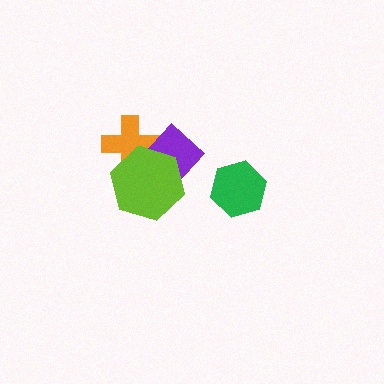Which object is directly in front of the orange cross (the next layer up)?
The purple rectangle is directly in front of the orange cross.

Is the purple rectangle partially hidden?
Yes, it is partially covered by another shape.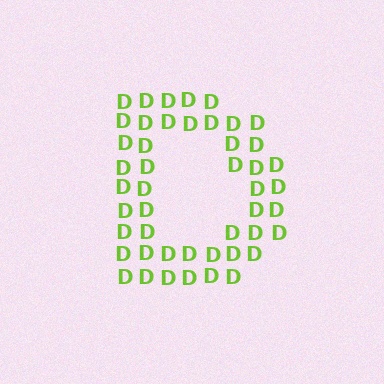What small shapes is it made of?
It is made of small letter D's.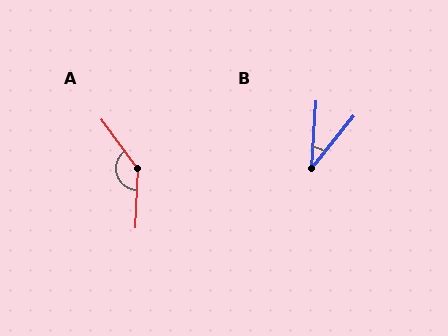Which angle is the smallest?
B, at approximately 35 degrees.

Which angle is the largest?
A, at approximately 141 degrees.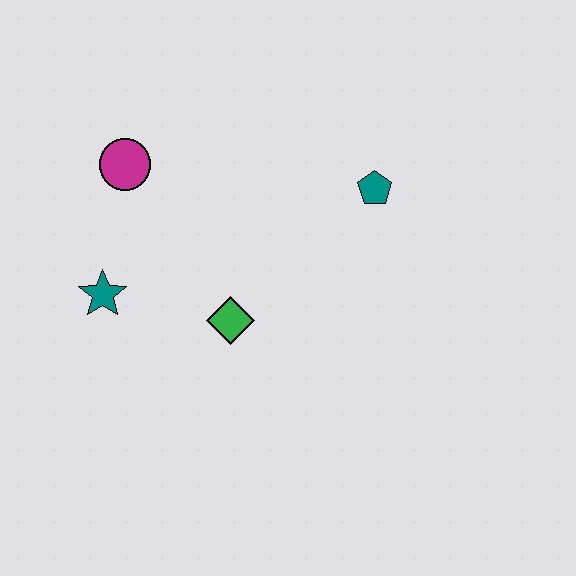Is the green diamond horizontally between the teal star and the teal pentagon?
Yes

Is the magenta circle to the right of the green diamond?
No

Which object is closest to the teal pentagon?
The green diamond is closest to the teal pentagon.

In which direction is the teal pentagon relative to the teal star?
The teal pentagon is to the right of the teal star.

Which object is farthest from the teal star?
The teal pentagon is farthest from the teal star.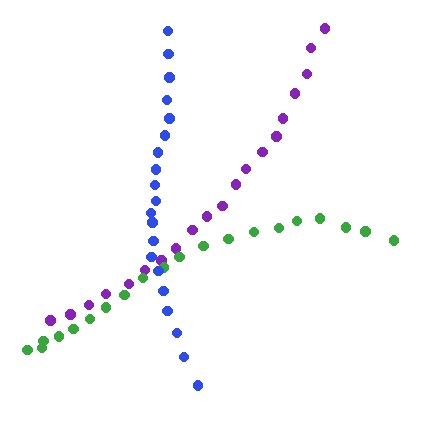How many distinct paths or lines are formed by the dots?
There are 3 distinct paths.